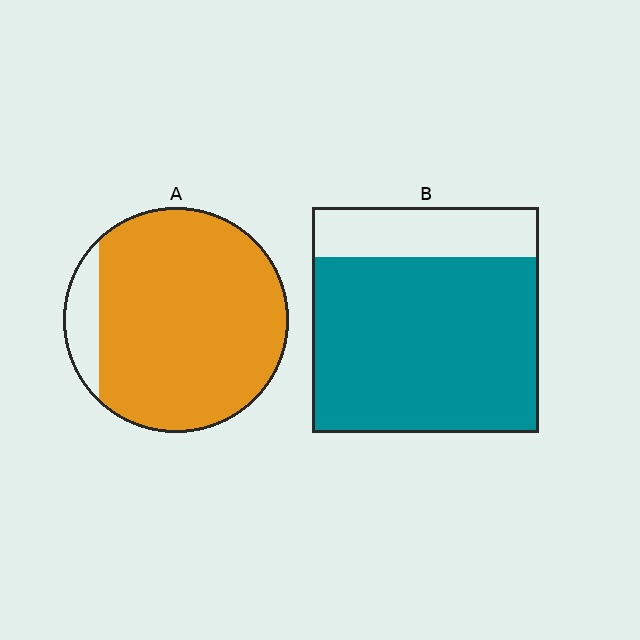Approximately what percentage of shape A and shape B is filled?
A is approximately 90% and B is approximately 80%.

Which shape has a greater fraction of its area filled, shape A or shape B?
Shape A.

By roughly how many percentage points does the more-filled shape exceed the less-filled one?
By roughly 10 percentage points (A over B).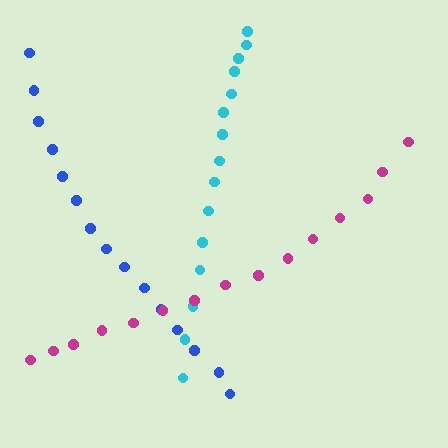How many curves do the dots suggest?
There are 3 distinct paths.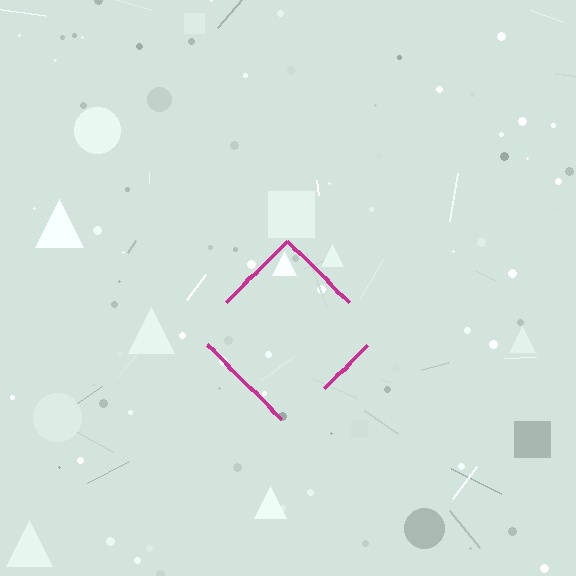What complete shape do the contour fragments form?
The contour fragments form a diamond.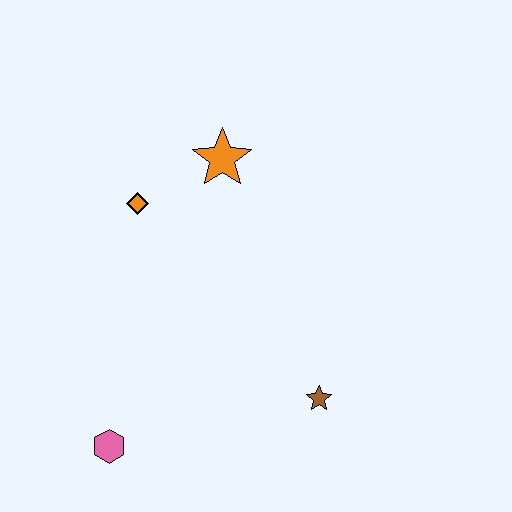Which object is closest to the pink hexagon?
The brown star is closest to the pink hexagon.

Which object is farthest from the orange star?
The pink hexagon is farthest from the orange star.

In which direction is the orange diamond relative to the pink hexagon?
The orange diamond is above the pink hexagon.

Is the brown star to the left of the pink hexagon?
No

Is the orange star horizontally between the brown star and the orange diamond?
Yes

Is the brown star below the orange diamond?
Yes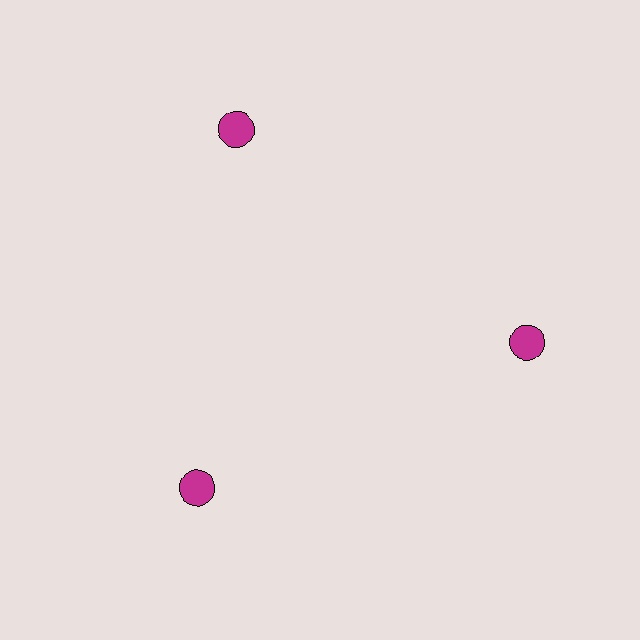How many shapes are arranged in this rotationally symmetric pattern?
There are 3 shapes, arranged in 3 groups of 1.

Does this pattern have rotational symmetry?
Yes, this pattern has 3-fold rotational symmetry. It looks the same after rotating 120 degrees around the center.